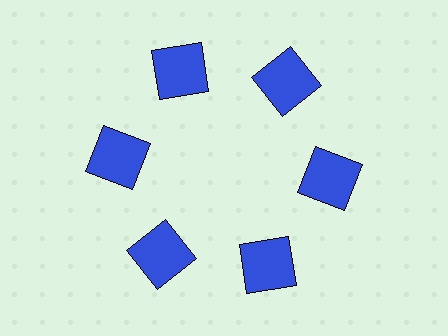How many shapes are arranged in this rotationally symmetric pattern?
There are 6 shapes, arranged in 6 groups of 1.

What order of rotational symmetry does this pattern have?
This pattern has 6-fold rotational symmetry.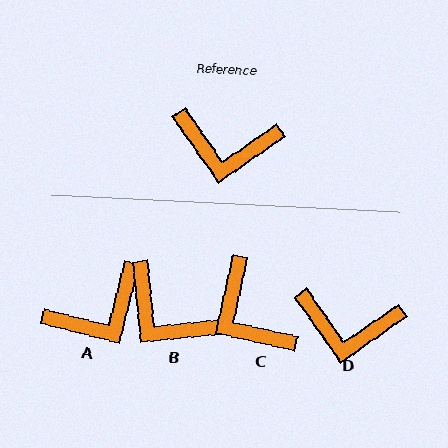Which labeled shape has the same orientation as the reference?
D.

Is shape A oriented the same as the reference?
No, it is off by about 41 degrees.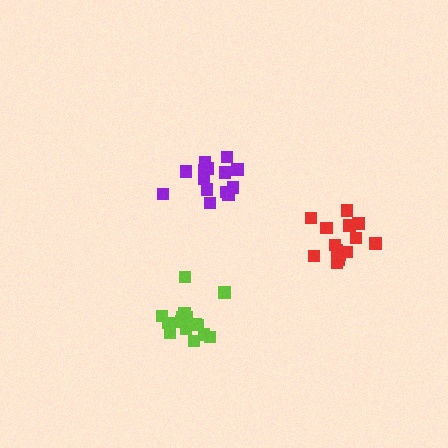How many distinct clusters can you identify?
There are 3 distinct clusters.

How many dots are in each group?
Group 1: 14 dots, Group 2: 14 dots, Group 3: 17 dots (45 total).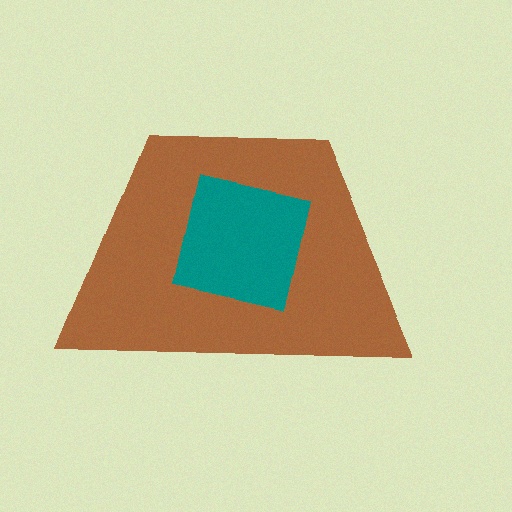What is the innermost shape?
The teal square.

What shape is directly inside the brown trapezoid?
The teal square.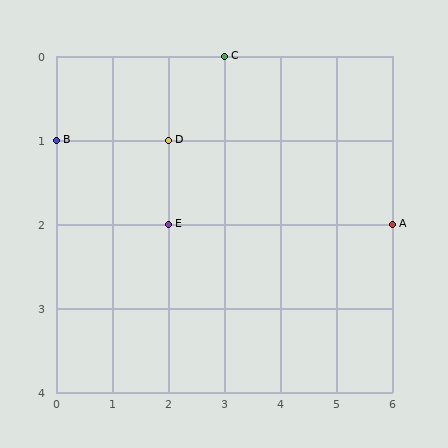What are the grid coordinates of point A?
Point A is at grid coordinates (6, 2).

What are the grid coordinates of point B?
Point B is at grid coordinates (0, 1).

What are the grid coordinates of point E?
Point E is at grid coordinates (2, 2).